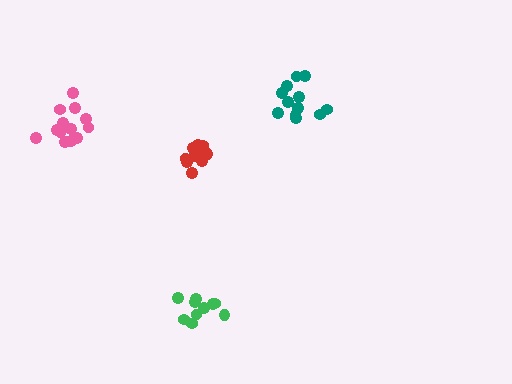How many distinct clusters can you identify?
There are 4 distinct clusters.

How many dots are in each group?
Group 1: 12 dots, Group 2: 10 dots, Group 3: 13 dots, Group 4: 10 dots (45 total).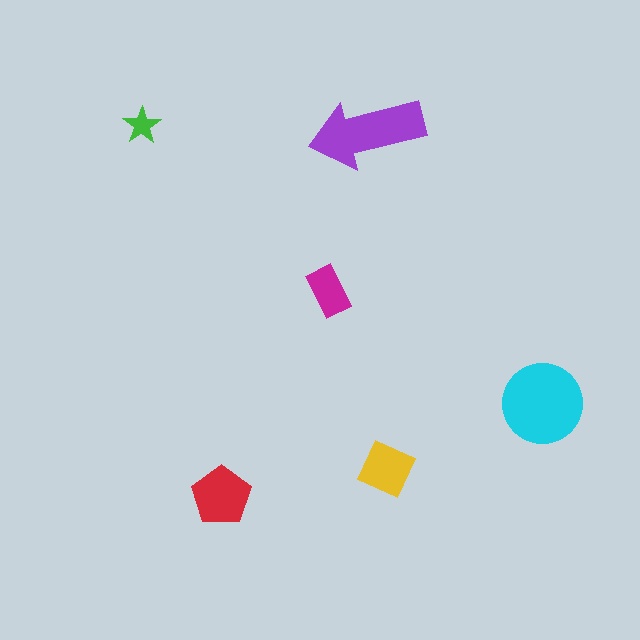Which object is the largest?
The cyan circle.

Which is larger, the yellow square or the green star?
The yellow square.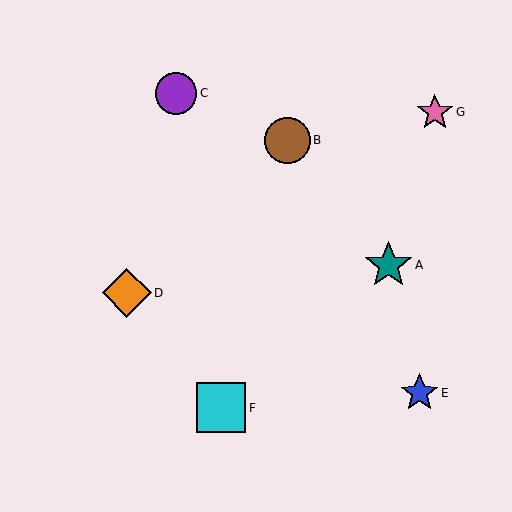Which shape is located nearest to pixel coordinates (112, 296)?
The orange diamond (labeled D) at (127, 293) is nearest to that location.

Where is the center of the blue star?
The center of the blue star is at (419, 393).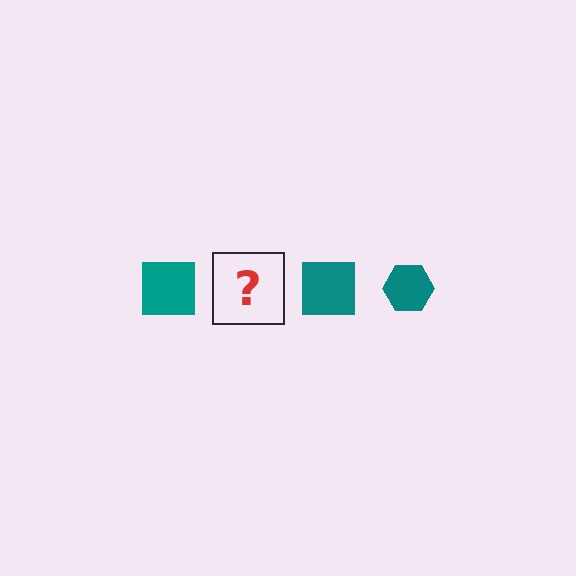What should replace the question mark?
The question mark should be replaced with a teal hexagon.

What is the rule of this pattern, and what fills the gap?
The rule is that the pattern cycles through square, hexagon shapes in teal. The gap should be filled with a teal hexagon.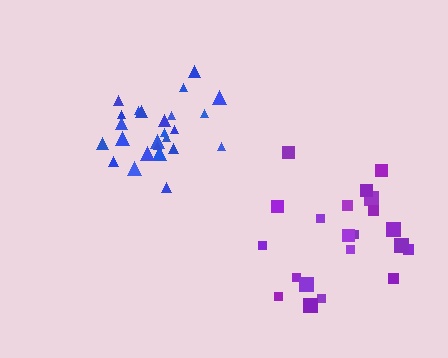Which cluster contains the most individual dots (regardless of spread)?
Blue (25).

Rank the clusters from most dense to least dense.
blue, purple.